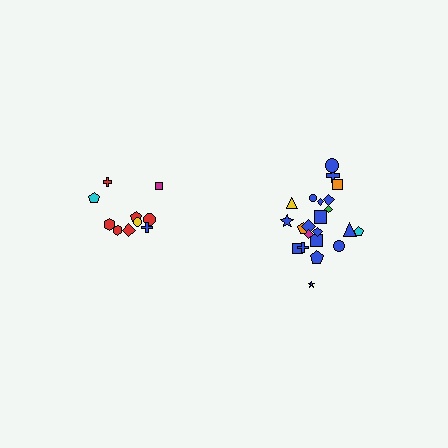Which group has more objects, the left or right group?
The right group.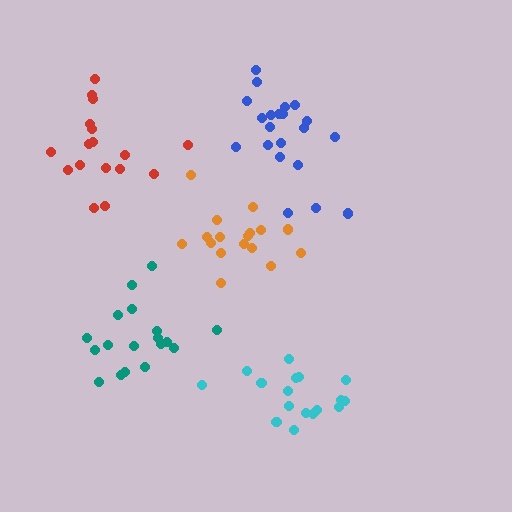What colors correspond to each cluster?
The clusters are colored: blue, teal, orange, cyan, red.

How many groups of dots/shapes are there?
There are 5 groups.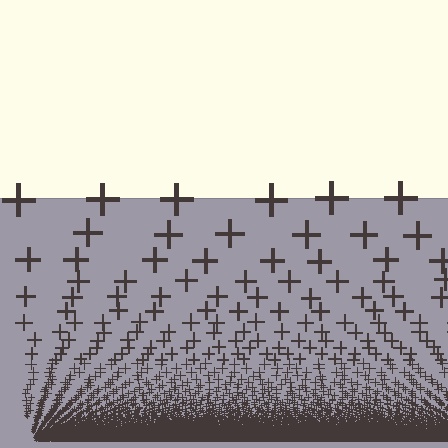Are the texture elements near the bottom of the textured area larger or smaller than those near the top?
Smaller. The gradient is inverted — elements near the bottom are smaller and denser.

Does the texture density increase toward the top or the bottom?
Density increases toward the bottom.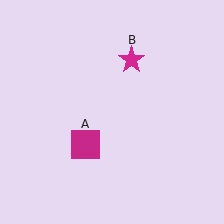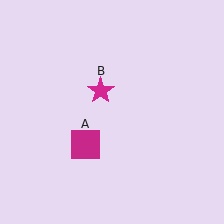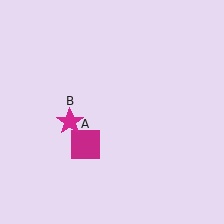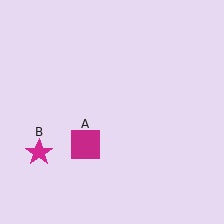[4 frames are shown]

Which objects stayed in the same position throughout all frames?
Magenta square (object A) remained stationary.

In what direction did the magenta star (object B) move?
The magenta star (object B) moved down and to the left.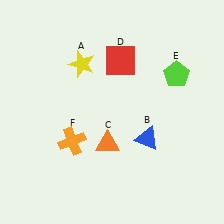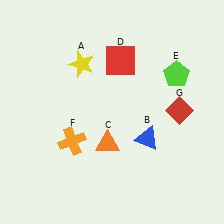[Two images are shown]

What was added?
A red diamond (G) was added in Image 2.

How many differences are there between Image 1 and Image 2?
There is 1 difference between the two images.